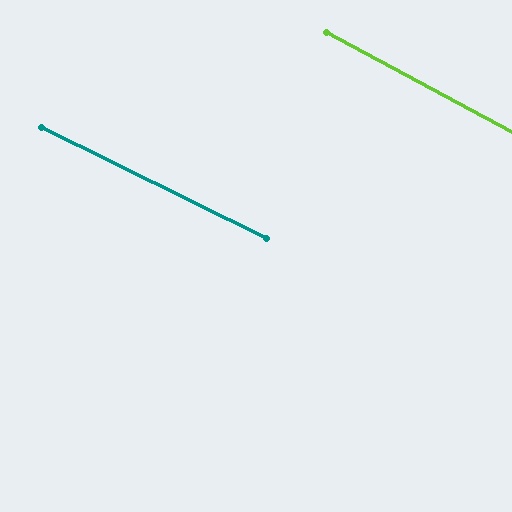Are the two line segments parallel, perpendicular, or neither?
Parallel — their directions differ by only 1.9°.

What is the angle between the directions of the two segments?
Approximately 2 degrees.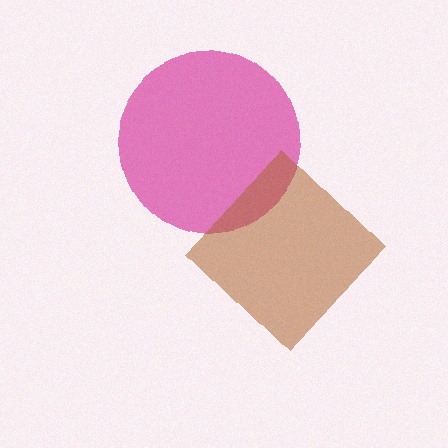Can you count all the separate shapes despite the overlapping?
Yes, there are 2 separate shapes.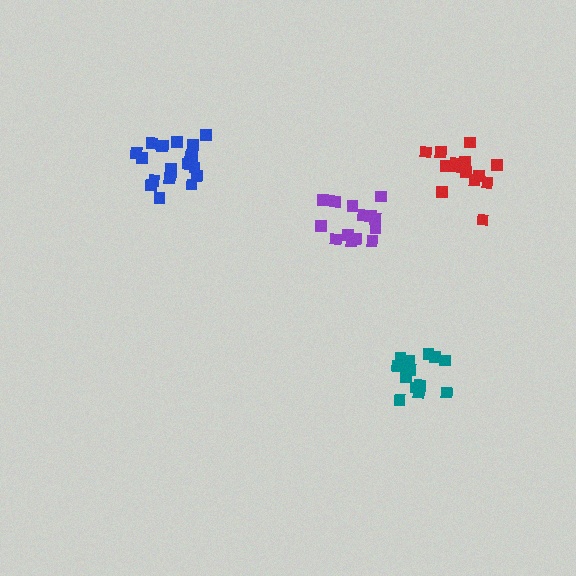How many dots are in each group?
Group 1: 20 dots, Group 2: 14 dots, Group 3: 14 dots, Group 4: 14 dots (62 total).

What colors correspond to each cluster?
The clusters are colored: blue, red, teal, purple.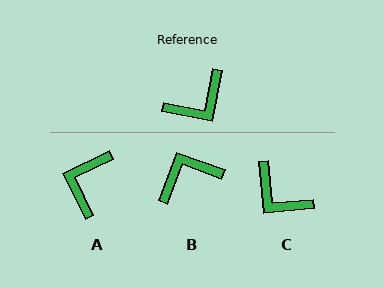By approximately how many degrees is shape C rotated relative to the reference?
Approximately 74 degrees clockwise.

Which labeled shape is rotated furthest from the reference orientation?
B, about 171 degrees away.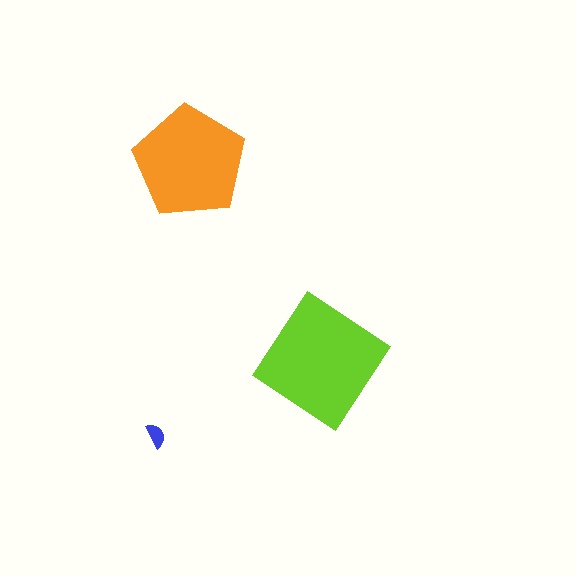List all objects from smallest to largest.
The blue semicircle, the orange pentagon, the lime diamond.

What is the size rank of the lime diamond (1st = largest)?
1st.